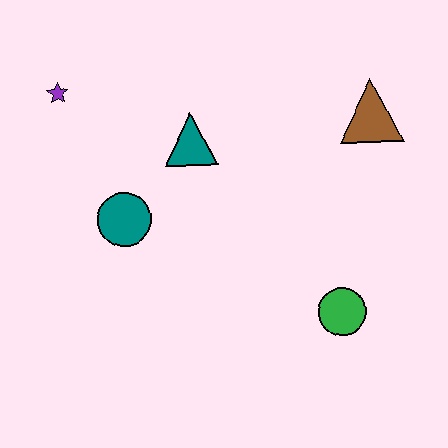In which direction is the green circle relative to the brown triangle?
The green circle is below the brown triangle.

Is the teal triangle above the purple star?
No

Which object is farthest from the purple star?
The green circle is farthest from the purple star.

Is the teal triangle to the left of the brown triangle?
Yes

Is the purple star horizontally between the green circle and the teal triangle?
No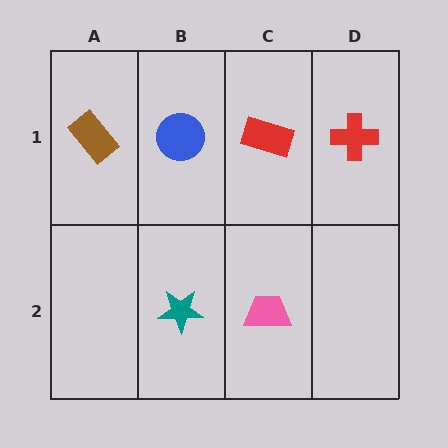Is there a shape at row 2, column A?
No, that cell is empty.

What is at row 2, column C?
A pink trapezoid.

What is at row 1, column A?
A brown rectangle.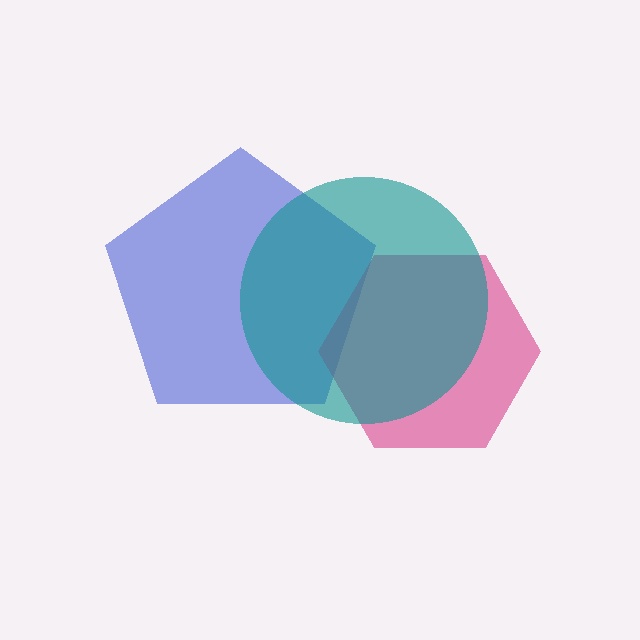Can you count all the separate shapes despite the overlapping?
Yes, there are 3 separate shapes.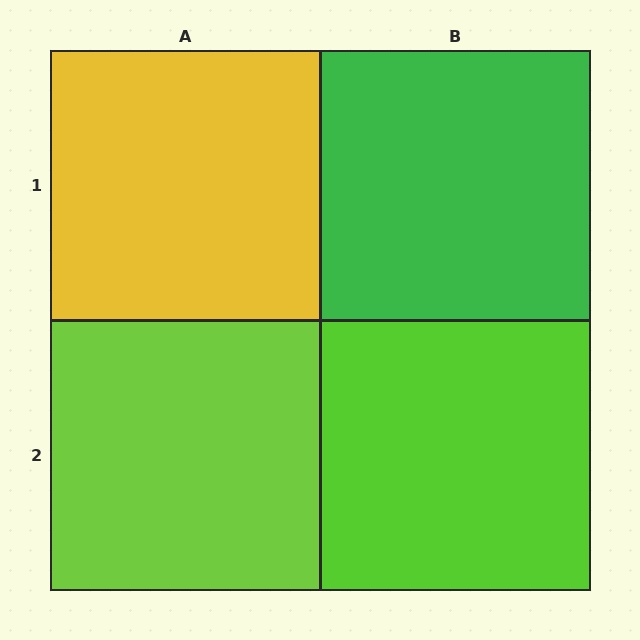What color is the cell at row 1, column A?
Yellow.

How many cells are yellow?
1 cell is yellow.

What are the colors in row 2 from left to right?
Lime, lime.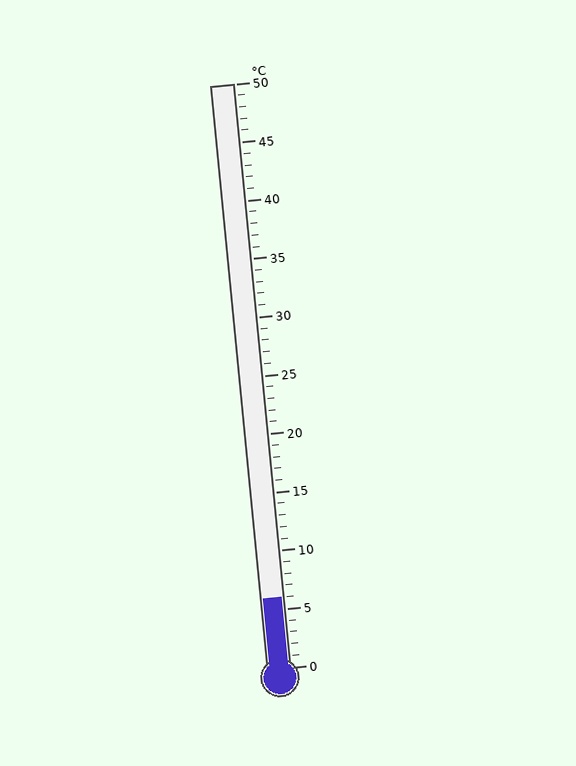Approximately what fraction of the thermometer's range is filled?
The thermometer is filled to approximately 10% of its range.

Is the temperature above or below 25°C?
The temperature is below 25°C.